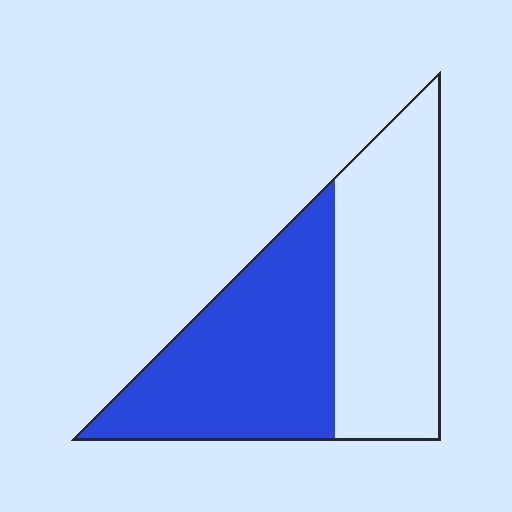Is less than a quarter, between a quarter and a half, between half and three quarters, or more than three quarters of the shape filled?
Between half and three quarters.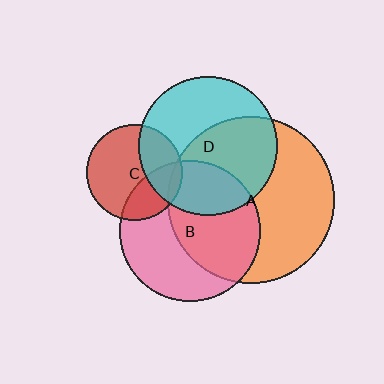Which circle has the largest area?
Circle A (orange).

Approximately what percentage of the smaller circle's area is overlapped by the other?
Approximately 55%.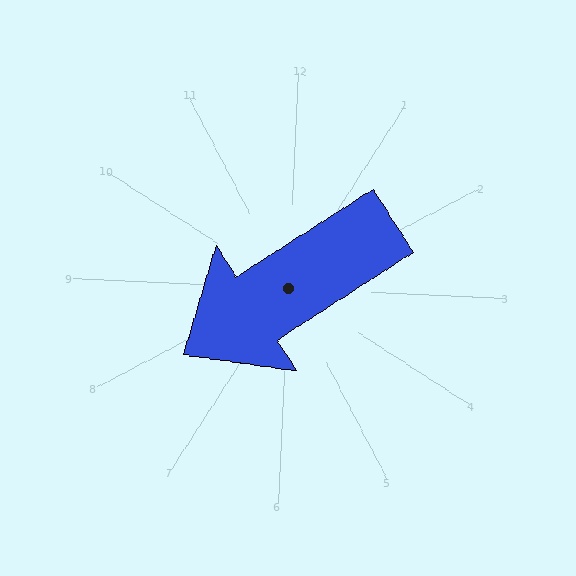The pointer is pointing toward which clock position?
Roughly 8 o'clock.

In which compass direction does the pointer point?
Southwest.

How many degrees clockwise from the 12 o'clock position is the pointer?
Approximately 235 degrees.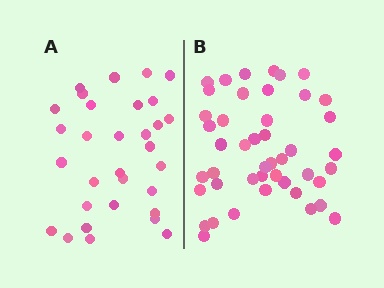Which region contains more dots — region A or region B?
Region B (the right region) has more dots.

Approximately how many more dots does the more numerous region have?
Region B has approximately 15 more dots than region A.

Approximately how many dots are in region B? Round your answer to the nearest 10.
About 40 dots. (The exact count is 45, which rounds to 40.)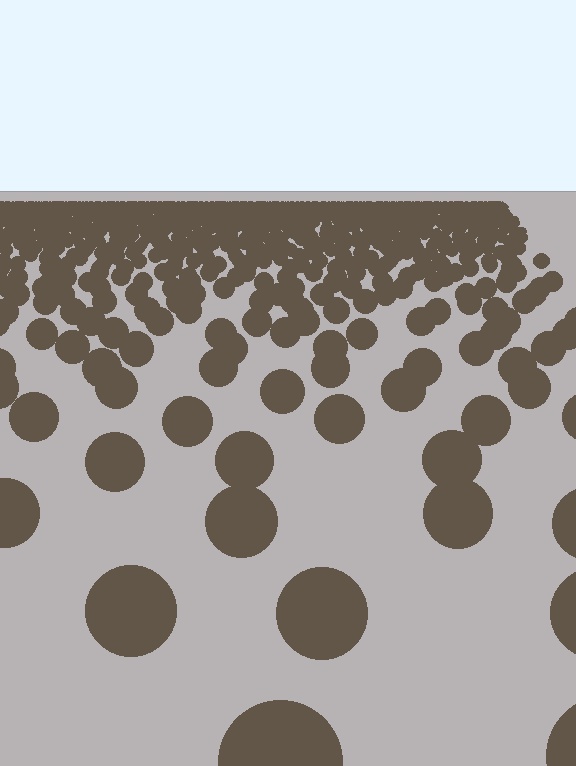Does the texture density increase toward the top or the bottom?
Density increases toward the top.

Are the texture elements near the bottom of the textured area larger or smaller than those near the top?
Larger. Near the bottom, elements are closer to the viewer and appear at a bigger on-screen size.